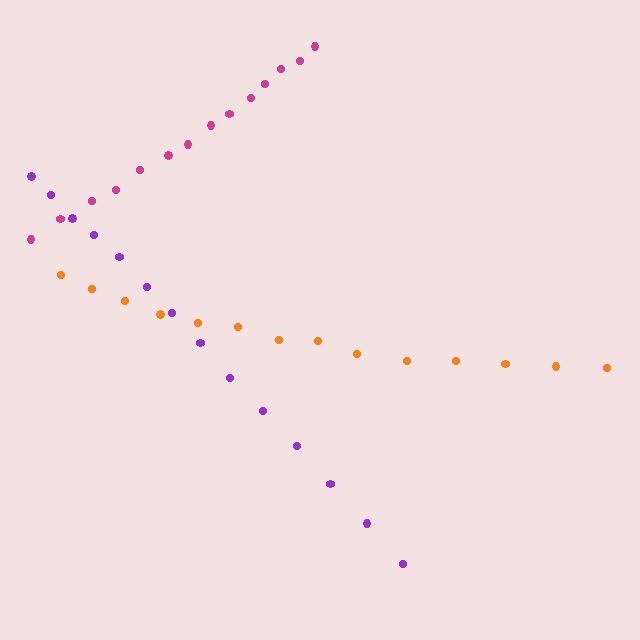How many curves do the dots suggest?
There are 3 distinct paths.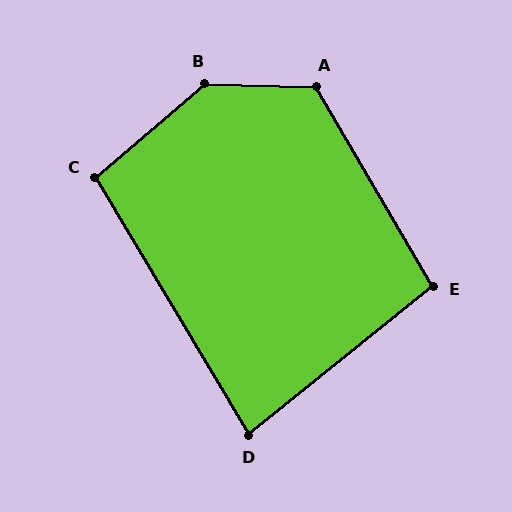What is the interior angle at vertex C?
Approximately 99 degrees (obtuse).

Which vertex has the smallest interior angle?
D, at approximately 82 degrees.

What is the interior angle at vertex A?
Approximately 122 degrees (obtuse).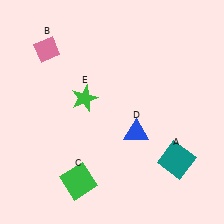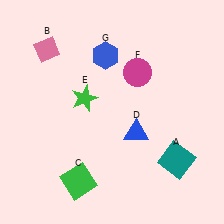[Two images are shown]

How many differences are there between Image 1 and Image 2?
There are 2 differences between the two images.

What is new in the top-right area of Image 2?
A magenta circle (F) was added in the top-right area of Image 2.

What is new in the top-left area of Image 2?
A blue hexagon (G) was added in the top-left area of Image 2.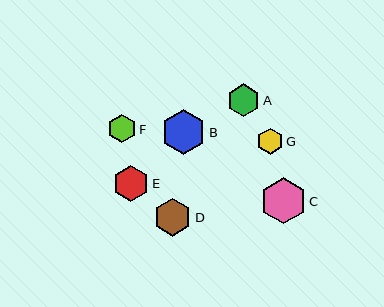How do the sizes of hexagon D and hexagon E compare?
Hexagon D and hexagon E are approximately the same size.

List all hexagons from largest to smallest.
From largest to smallest: C, B, D, E, A, F, G.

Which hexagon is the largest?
Hexagon C is the largest with a size of approximately 45 pixels.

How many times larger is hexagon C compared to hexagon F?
Hexagon C is approximately 1.6 times the size of hexagon F.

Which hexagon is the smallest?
Hexagon G is the smallest with a size of approximately 26 pixels.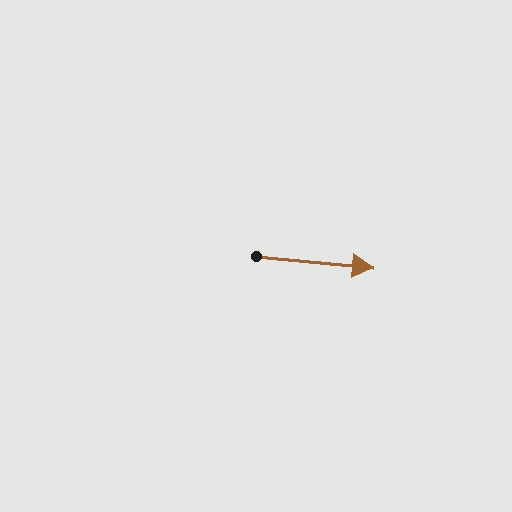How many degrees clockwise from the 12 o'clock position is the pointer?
Approximately 96 degrees.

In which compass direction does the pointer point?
East.